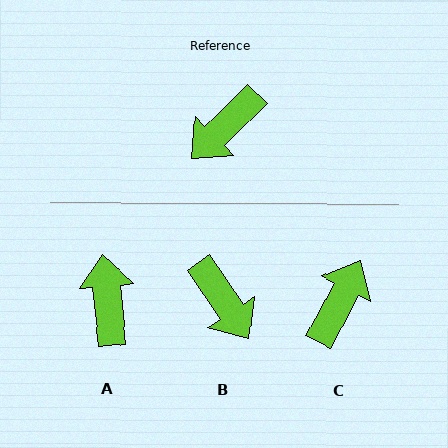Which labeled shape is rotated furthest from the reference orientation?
C, about 162 degrees away.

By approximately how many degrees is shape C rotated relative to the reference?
Approximately 162 degrees clockwise.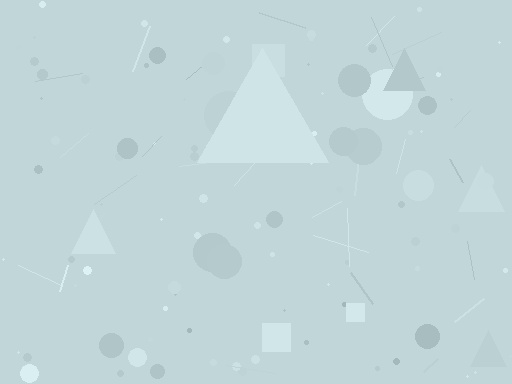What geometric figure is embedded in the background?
A triangle is embedded in the background.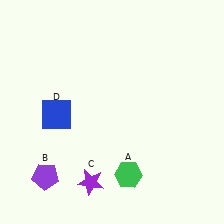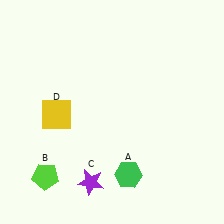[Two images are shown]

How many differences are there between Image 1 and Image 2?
There are 2 differences between the two images.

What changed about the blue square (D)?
In Image 1, D is blue. In Image 2, it changed to yellow.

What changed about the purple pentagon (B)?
In Image 1, B is purple. In Image 2, it changed to lime.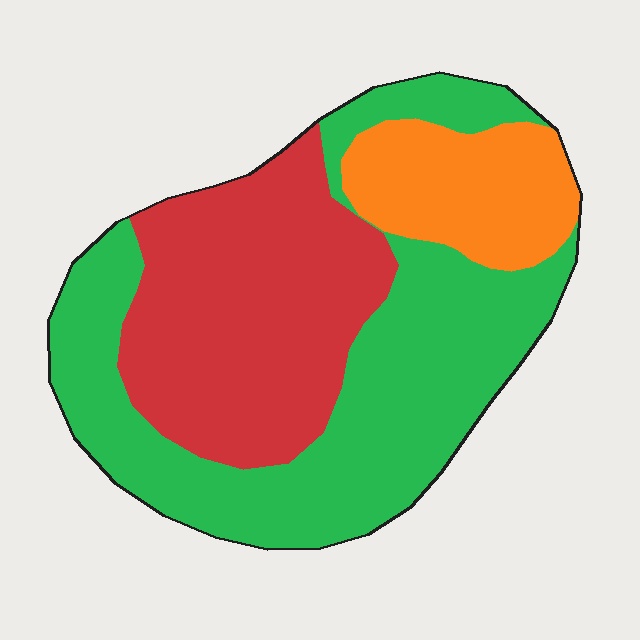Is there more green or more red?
Green.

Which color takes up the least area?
Orange, at roughly 15%.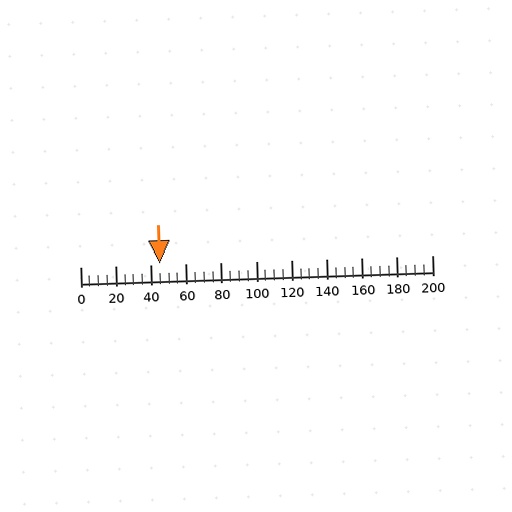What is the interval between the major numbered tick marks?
The major tick marks are spaced 20 units apart.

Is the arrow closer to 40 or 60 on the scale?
The arrow is closer to 40.